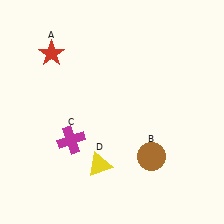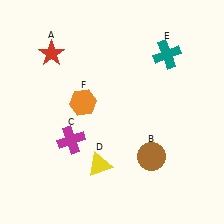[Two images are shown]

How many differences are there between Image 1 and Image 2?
There are 2 differences between the two images.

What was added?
A teal cross (E), an orange hexagon (F) were added in Image 2.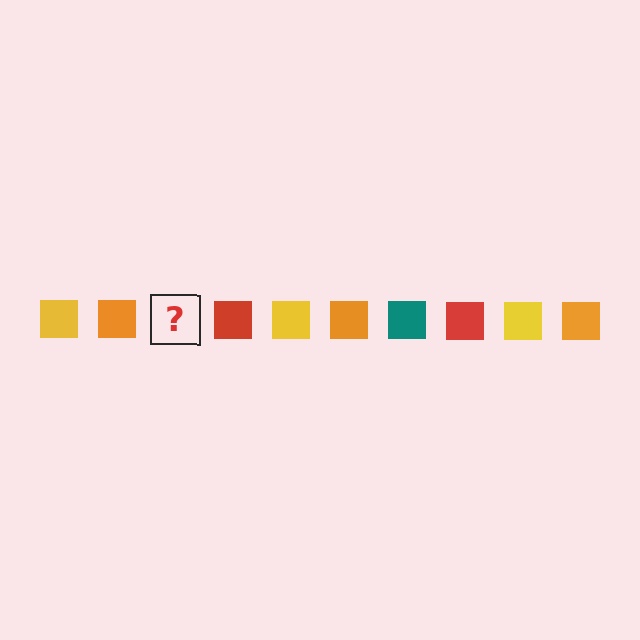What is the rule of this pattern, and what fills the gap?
The rule is that the pattern cycles through yellow, orange, teal, red squares. The gap should be filled with a teal square.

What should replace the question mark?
The question mark should be replaced with a teal square.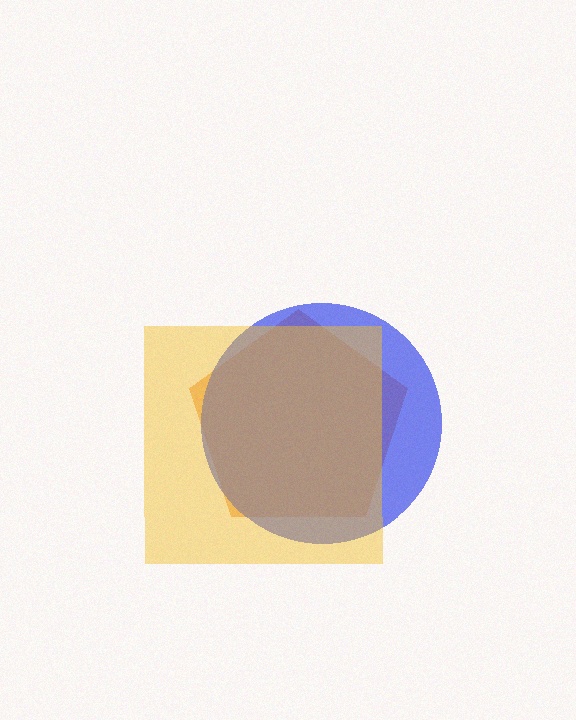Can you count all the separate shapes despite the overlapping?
Yes, there are 3 separate shapes.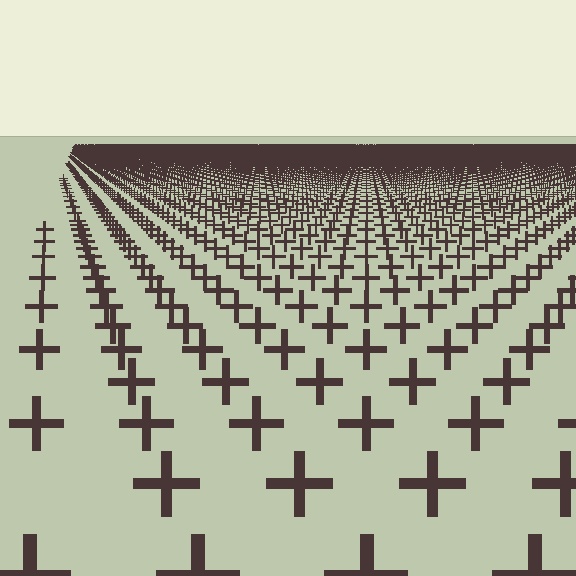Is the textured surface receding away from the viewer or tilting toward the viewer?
The surface is receding away from the viewer. Texture elements get smaller and denser toward the top.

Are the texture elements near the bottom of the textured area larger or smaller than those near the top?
Larger. Near the bottom, elements are closer to the viewer and appear at a bigger on-screen size.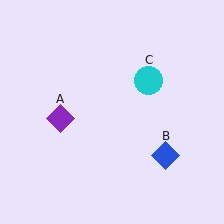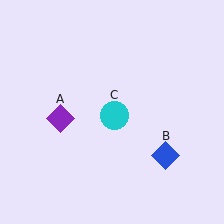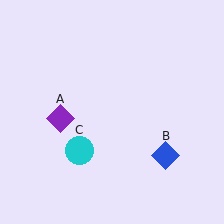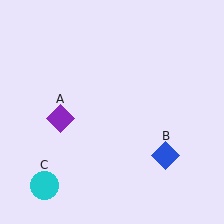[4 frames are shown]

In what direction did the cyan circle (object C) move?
The cyan circle (object C) moved down and to the left.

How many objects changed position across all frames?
1 object changed position: cyan circle (object C).